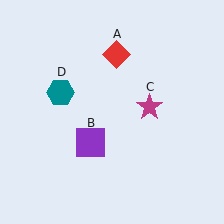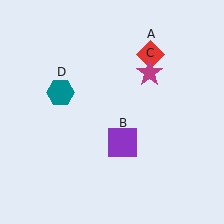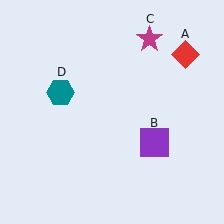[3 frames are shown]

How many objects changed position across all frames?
3 objects changed position: red diamond (object A), purple square (object B), magenta star (object C).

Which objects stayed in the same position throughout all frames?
Teal hexagon (object D) remained stationary.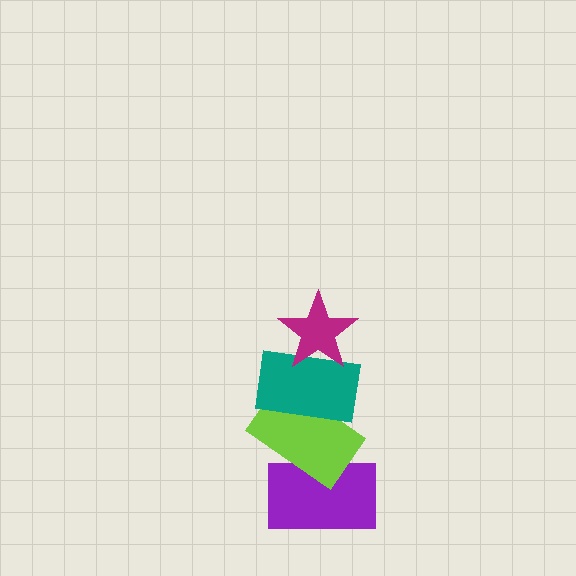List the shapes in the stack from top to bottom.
From top to bottom: the magenta star, the teal rectangle, the lime rectangle, the purple rectangle.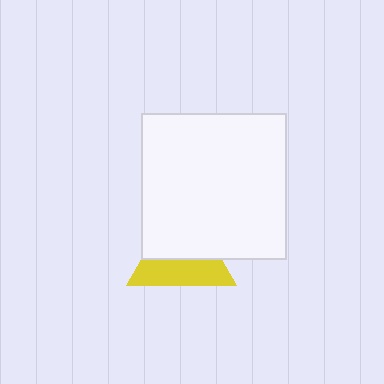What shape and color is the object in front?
The object in front is a white square.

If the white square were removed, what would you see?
You would see the complete yellow triangle.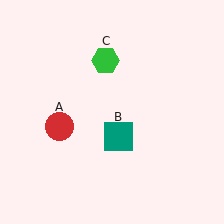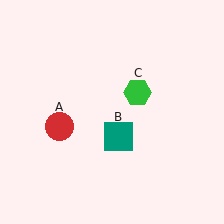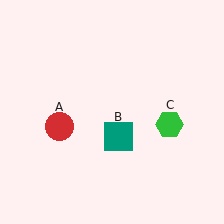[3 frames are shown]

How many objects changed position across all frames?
1 object changed position: green hexagon (object C).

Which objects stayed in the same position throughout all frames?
Red circle (object A) and teal square (object B) remained stationary.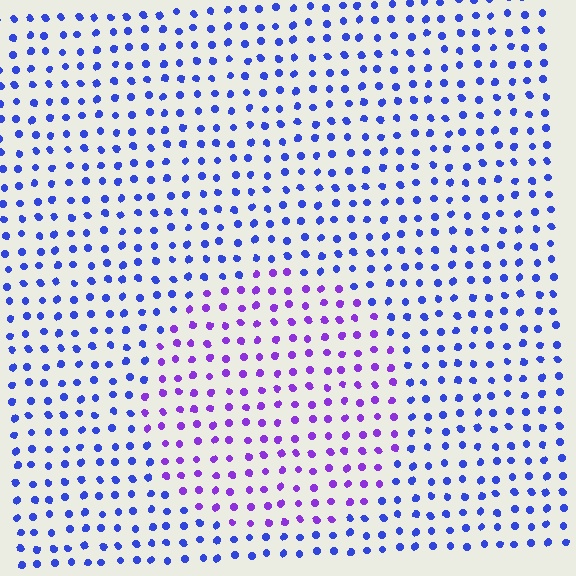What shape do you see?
I see a circle.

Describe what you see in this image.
The image is filled with small blue elements in a uniform arrangement. A circle-shaped region is visible where the elements are tinted to a slightly different hue, forming a subtle color boundary.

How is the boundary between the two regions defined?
The boundary is defined purely by a slight shift in hue (about 40 degrees). Spacing, size, and orientation are identical on both sides.